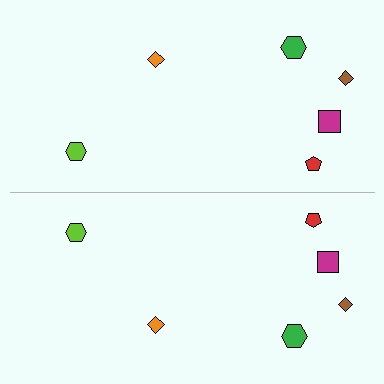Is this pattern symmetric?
Yes, this pattern has bilateral (reflection) symmetry.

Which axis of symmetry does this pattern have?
The pattern has a horizontal axis of symmetry running through the center of the image.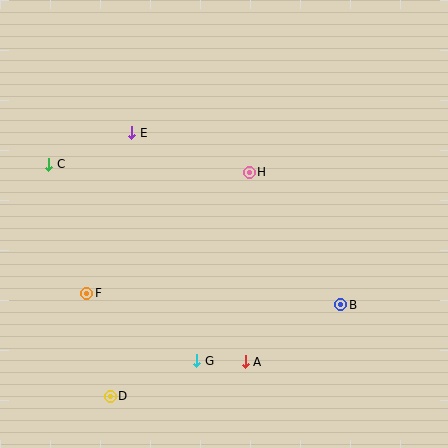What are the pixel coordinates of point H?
Point H is at (249, 172).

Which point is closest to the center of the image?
Point H at (249, 172) is closest to the center.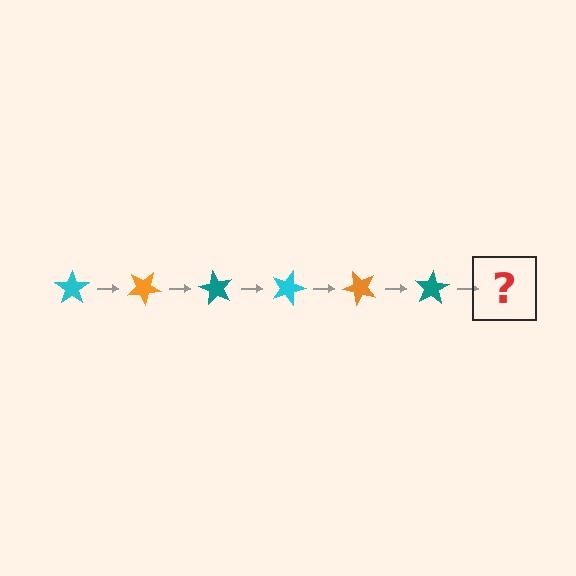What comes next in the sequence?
The next element should be a cyan star, rotated 180 degrees from the start.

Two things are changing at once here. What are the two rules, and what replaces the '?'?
The two rules are that it rotates 30 degrees each step and the color cycles through cyan, orange, and teal. The '?' should be a cyan star, rotated 180 degrees from the start.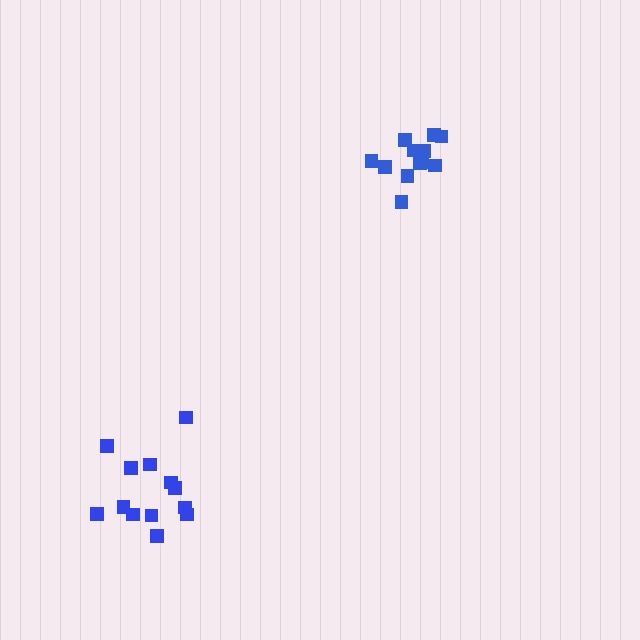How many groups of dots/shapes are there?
There are 2 groups.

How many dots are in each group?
Group 1: 12 dots, Group 2: 13 dots (25 total).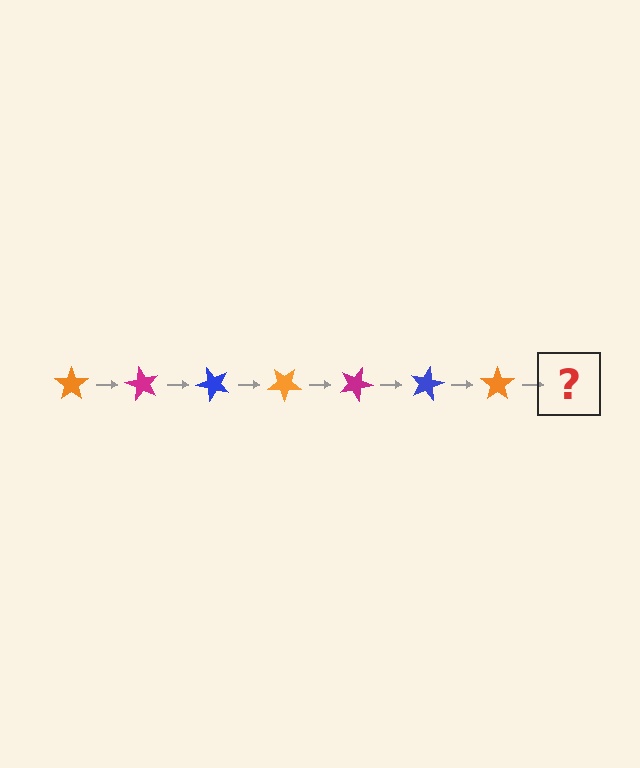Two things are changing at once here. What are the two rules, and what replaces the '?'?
The two rules are that it rotates 60 degrees each step and the color cycles through orange, magenta, and blue. The '?' should be a magenta star, rotated 420 degrees from the start.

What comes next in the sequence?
The next element should be a magenta star, rotated 420 degrees from the start.